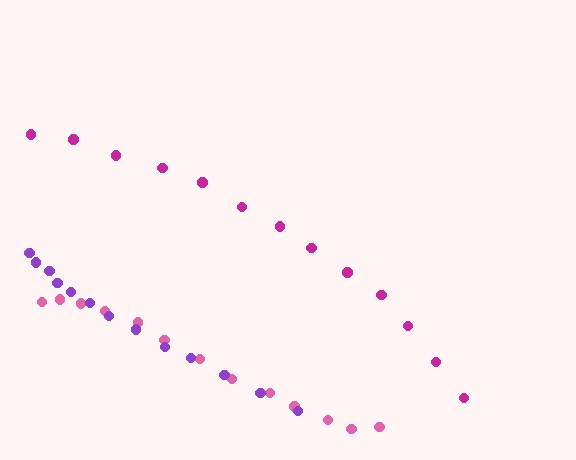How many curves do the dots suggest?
There are 3 distinct paths.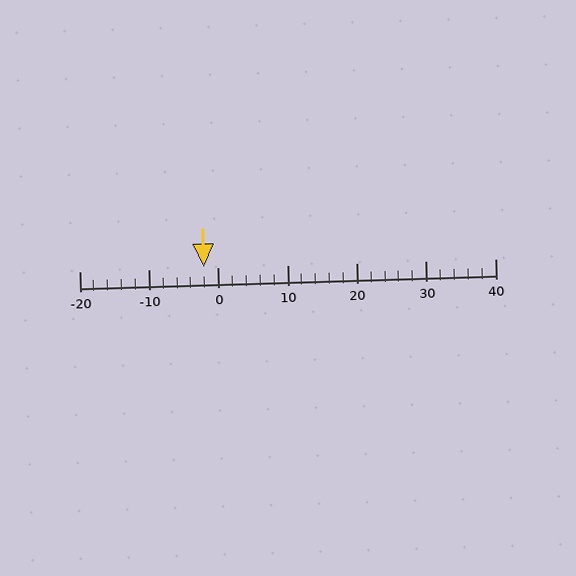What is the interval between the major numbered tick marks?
The major tick marks are spaced 10 units apart.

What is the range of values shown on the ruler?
The ruler shows values from -20 to 40.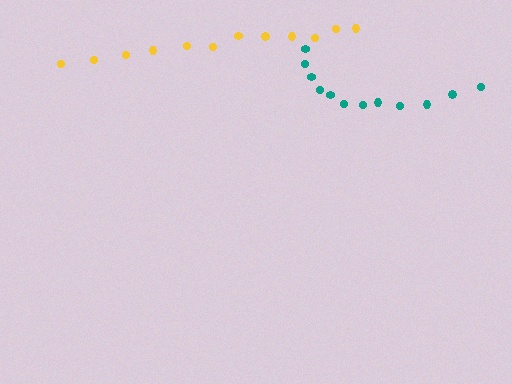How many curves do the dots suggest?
There are 2 distinct paths.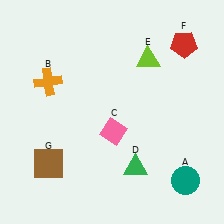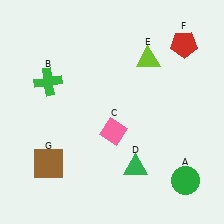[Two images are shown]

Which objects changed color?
A changed from teal to green. B changed from orange to green.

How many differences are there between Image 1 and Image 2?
There are 2 differences between the two images.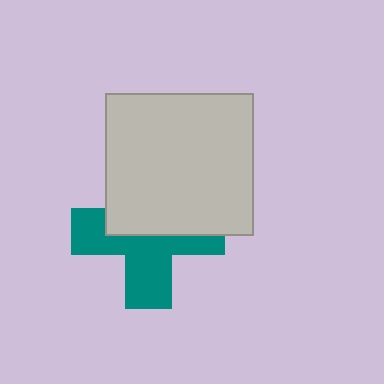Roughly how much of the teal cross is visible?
About half of it is visible (roughly 53%).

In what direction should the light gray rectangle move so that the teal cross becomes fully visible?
The light gray rectangle should move up. That is the shortest direction to clear the overlap and leave the teal cross fully visible.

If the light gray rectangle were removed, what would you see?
You would see the complete teal cross.